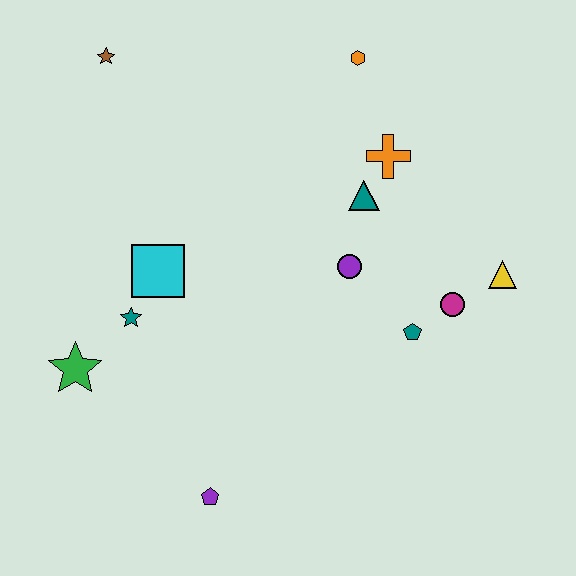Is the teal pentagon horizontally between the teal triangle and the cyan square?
No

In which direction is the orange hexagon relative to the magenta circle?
The orange hexagon is above the magenta circle.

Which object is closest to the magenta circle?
The teal pentagon is closest to the magenta circle.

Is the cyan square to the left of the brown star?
No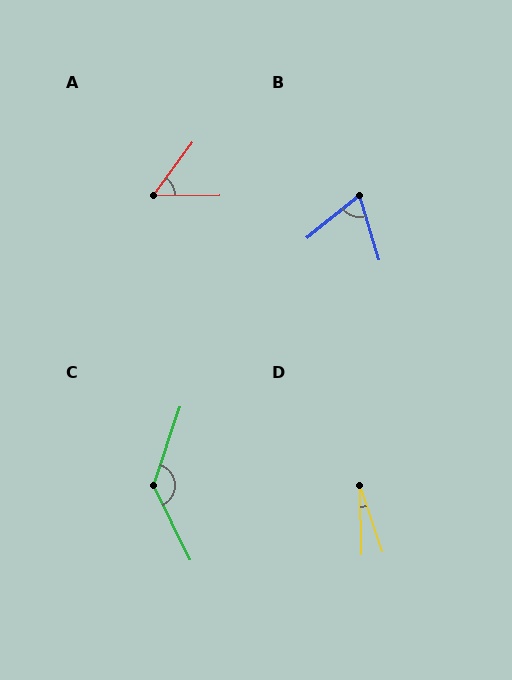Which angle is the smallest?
D, at approximately 17 degrees.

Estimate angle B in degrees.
Approximately 68 degrees.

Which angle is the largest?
C, at approximately 136 degrees.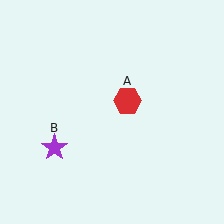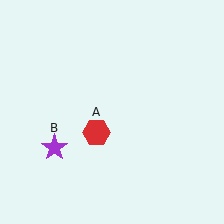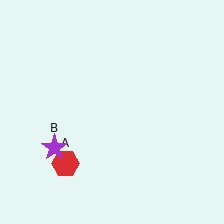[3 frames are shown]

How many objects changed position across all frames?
1 object changed position: red hexagon (object A).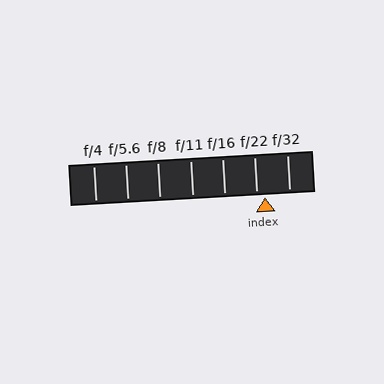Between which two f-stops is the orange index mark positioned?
The index mark is between f/22 and f/32.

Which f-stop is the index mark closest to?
The index mark is closest to f/22.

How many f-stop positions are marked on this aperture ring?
There are 7 f-stop positions marked.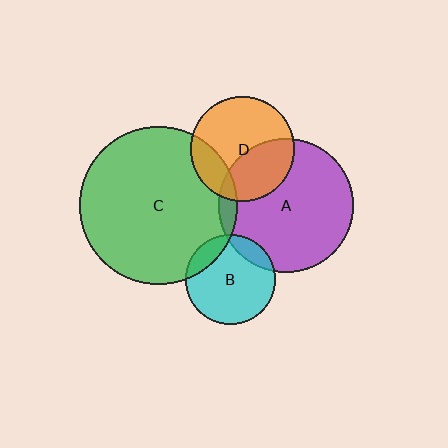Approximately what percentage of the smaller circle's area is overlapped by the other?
Approximately 35%.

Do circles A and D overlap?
Yes.